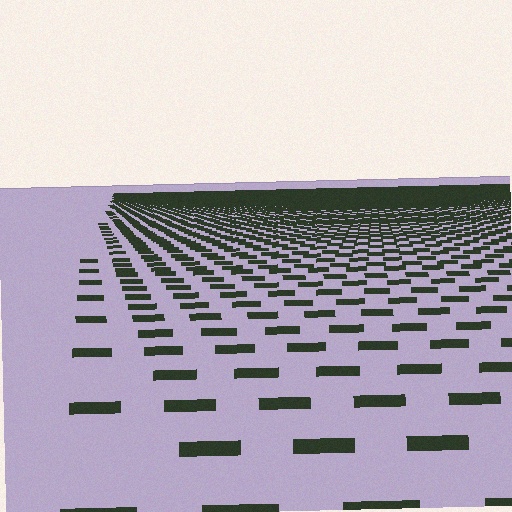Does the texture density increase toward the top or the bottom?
Density increases toward the top.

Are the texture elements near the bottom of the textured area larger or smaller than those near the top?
Larger. Near the bottom, elements are closer to the viewer and appear at a bigger on-screen size.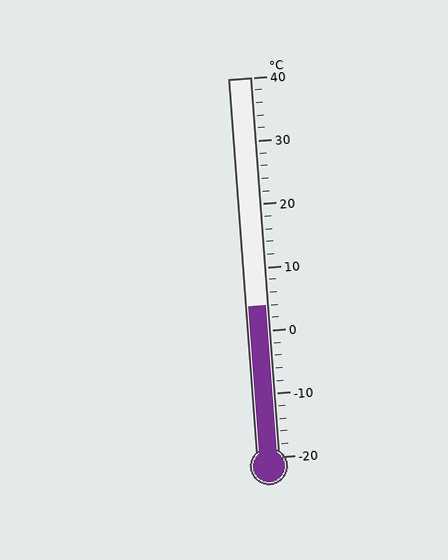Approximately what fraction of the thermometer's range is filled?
The thermometer is filled to approximately 40% of its range.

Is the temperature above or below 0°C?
The temperature is above 0°C.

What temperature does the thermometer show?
The thermometer shows approximately 4°C.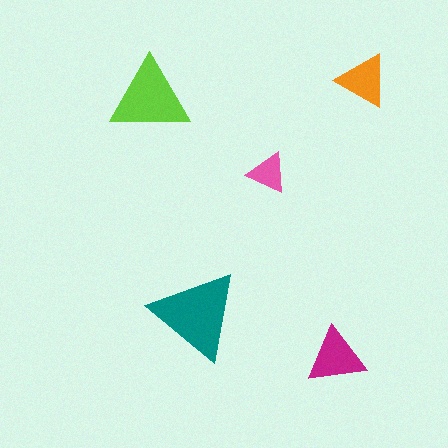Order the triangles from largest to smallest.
the teal one, the lime one, the magenta one, the orange one, the pink one.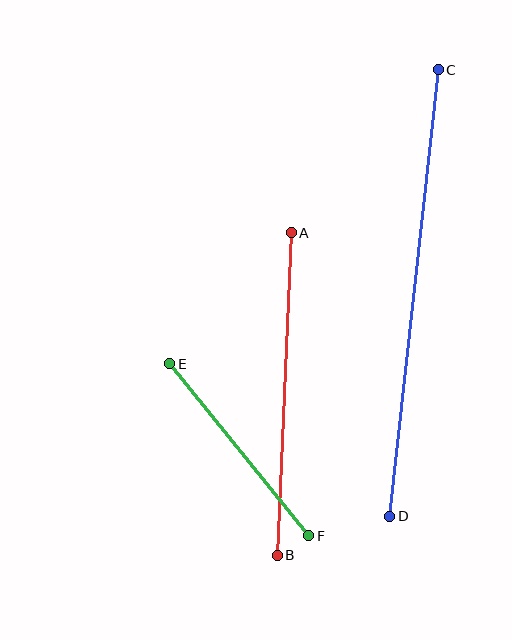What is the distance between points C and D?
The distance is approximately 449 pixels.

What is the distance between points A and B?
The distance is approximately 322 pixels.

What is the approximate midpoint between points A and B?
The midpoint is at approximately (284, 394) pixels.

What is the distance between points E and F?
The distance is approximately 221 pixels.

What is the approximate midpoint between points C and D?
The midpoint is at approximately (414, 293) pixels.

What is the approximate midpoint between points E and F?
The midpoint is at approximately (239, 450) pixels.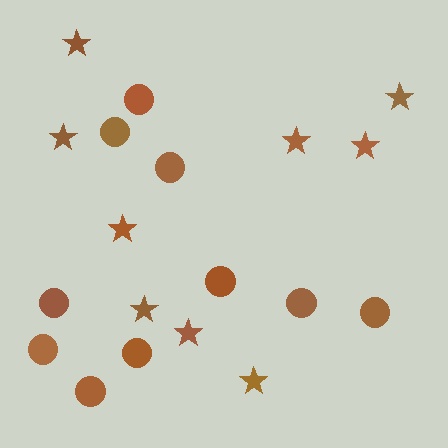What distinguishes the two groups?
There are 2 groups: one group of stars (9) and one group of circles (10).